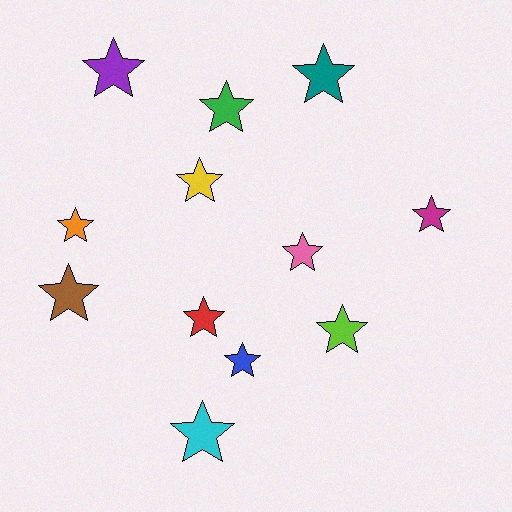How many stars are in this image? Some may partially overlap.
There are 12 stars.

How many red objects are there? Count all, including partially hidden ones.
There is 1 red object.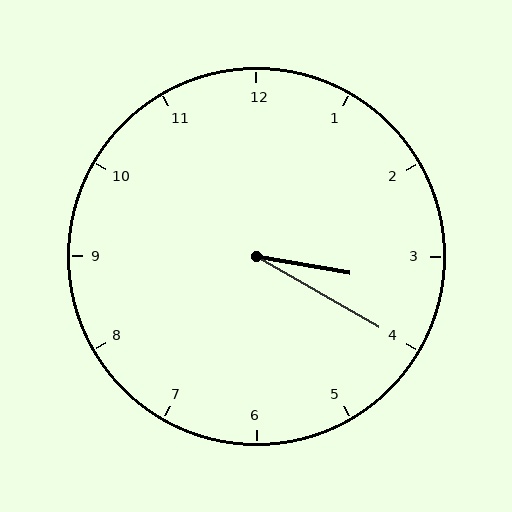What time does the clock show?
3:20.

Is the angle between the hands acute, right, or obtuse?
It is acute.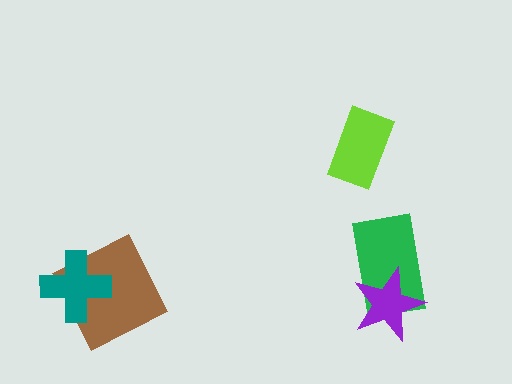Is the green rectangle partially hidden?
Yes, it is partially covered by another shape.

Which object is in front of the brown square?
The teal cross is in front of the brown square.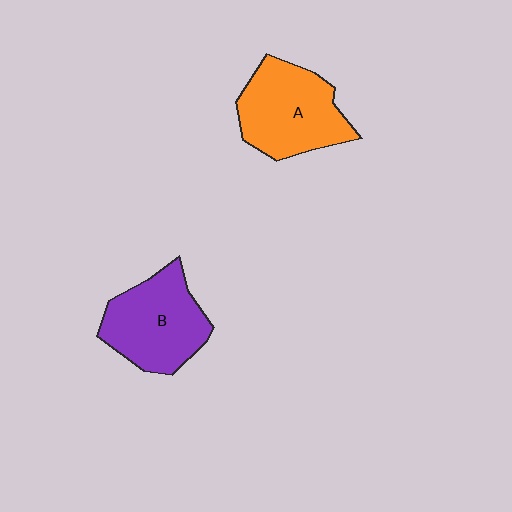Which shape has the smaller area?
Shape B (purple).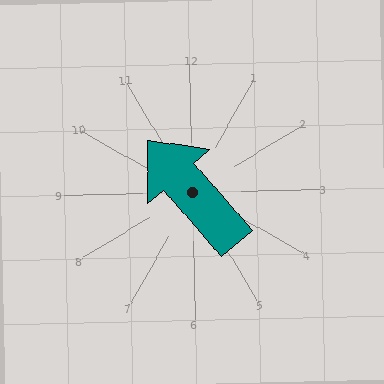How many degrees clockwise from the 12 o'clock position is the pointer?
Approximately 320 degrees.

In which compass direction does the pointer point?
Northwest.